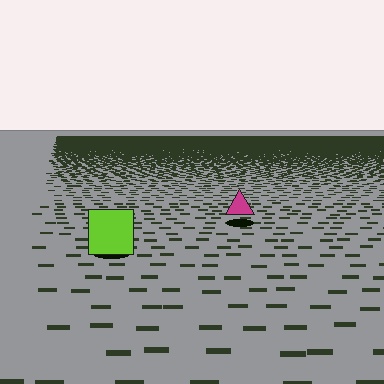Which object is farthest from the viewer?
The magenta triangle is farthest from the viewer. It appears smaller and the ground texture around it is denser.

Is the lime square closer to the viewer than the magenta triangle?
Yes. The lime square is closer — you can tell from the texture gradient: the ground texture is coarser near it.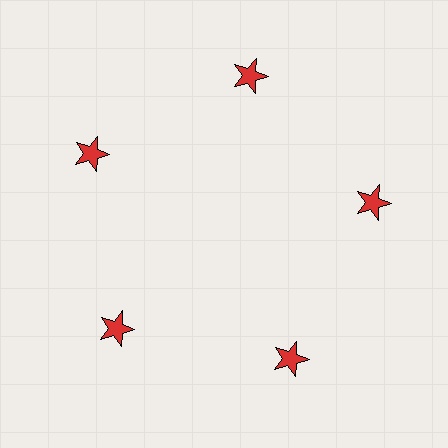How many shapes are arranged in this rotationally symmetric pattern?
There are 5 shapes, arranged in 5 groups of 1.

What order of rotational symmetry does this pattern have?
This pattern has 5-fold rotational symmetry.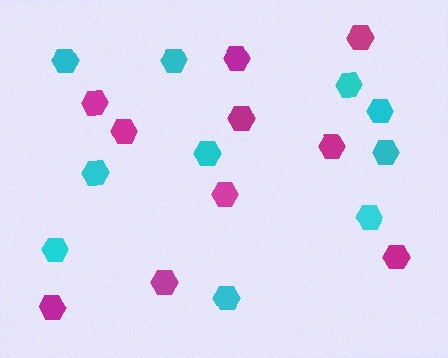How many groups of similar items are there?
There are 2 groups: one group of magenta hexagons (10) and one group of cyan hexagons (10).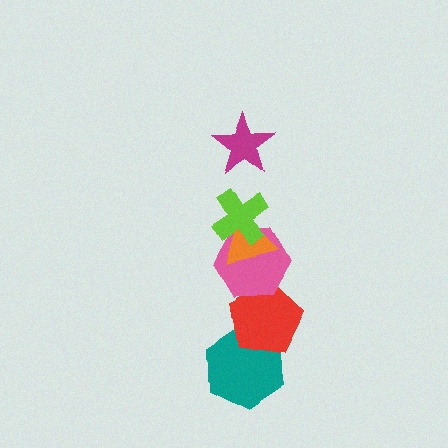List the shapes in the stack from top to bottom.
From top to bottom: the magenta star, the lime cross, the orange triangle, the pink hexagon, the red pentagon, the teal hexagon.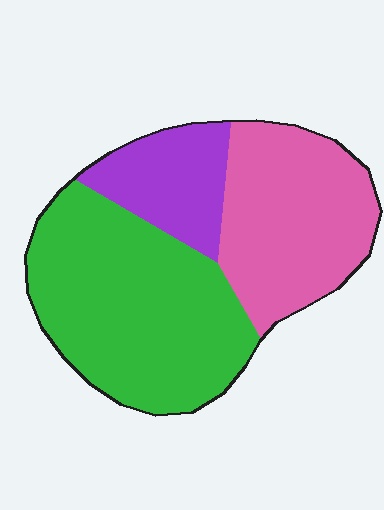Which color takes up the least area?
Purple, at roughly 15%.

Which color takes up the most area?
Green, at roughly 50%.